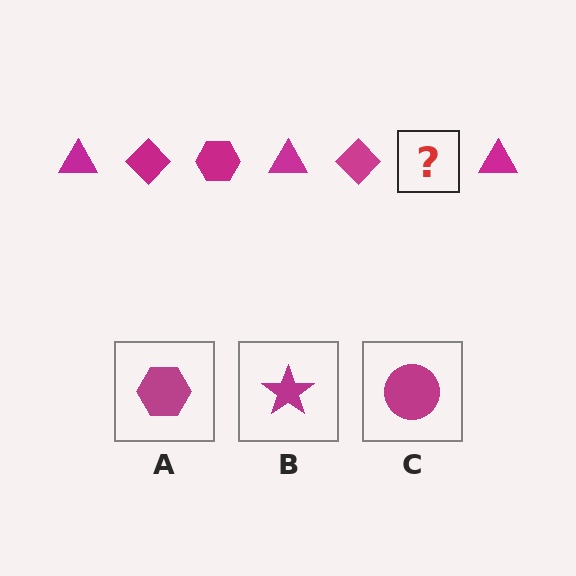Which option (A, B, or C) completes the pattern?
A.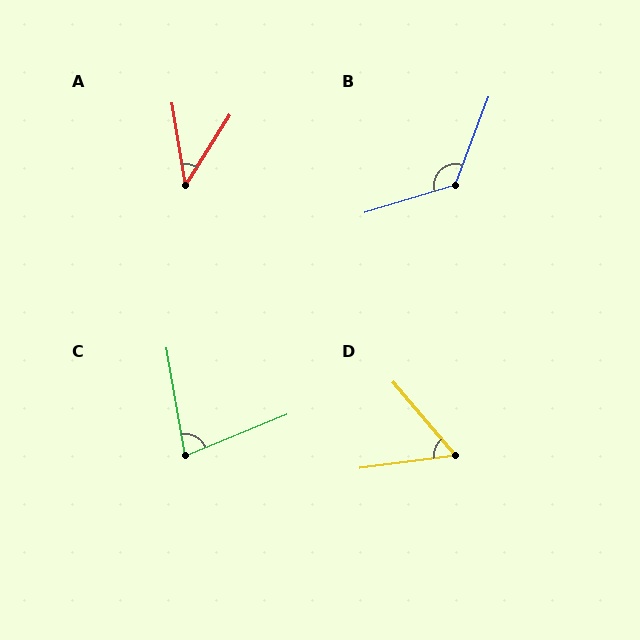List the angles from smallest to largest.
A (42°), D (57°), C (77°), B (127°).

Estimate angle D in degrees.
Approximately 57 degrees.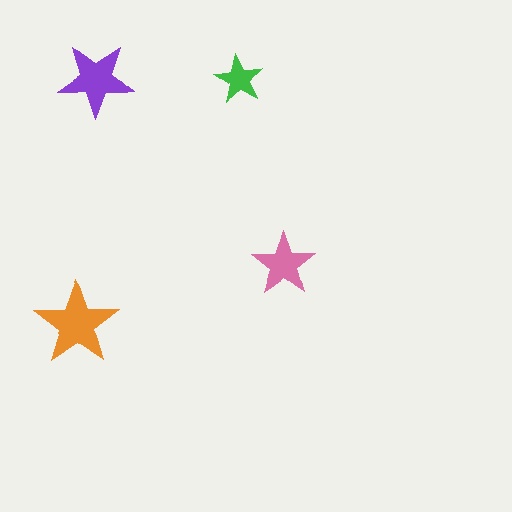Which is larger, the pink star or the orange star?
The orange one.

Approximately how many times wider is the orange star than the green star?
About 1.5 times wider.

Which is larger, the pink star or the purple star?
The purple one.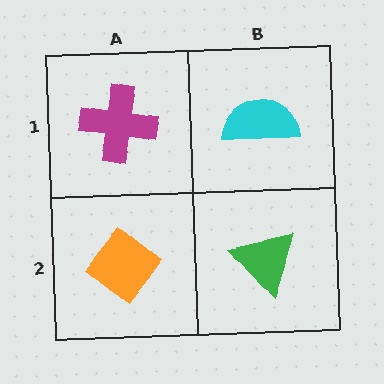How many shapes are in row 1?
2 shapes.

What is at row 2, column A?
An orange diamond.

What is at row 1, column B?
A cyan semicircle.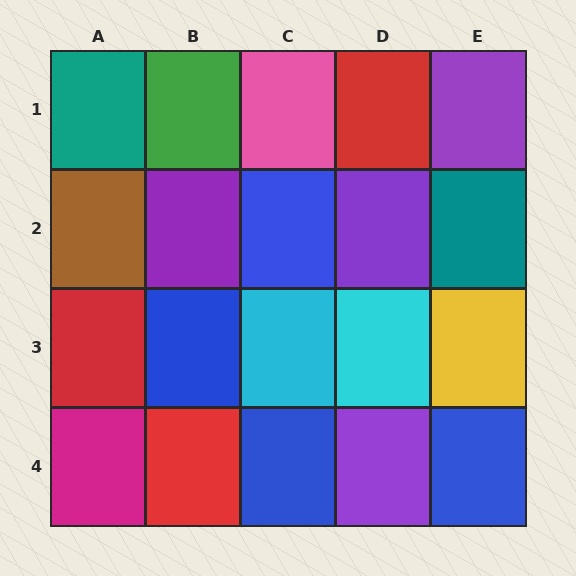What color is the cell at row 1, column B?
Green.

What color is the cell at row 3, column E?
Yellow.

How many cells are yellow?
1 cell is yellow.